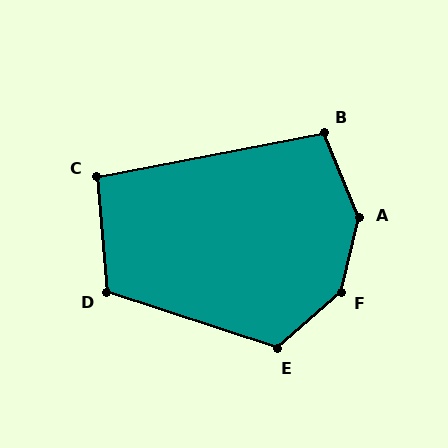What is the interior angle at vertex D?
Approximately 113 degrees (obtuse).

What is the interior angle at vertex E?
Approximately 120 degrees (obtuse).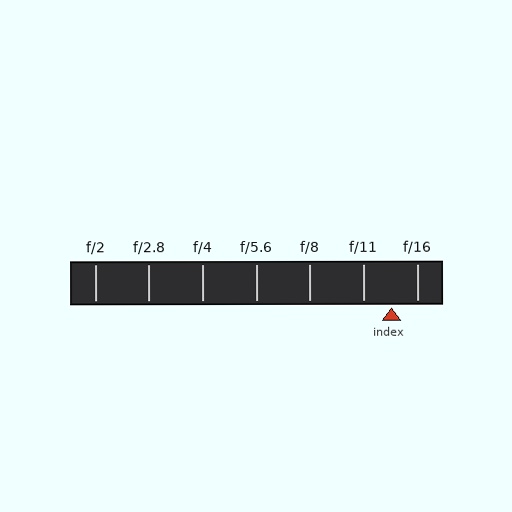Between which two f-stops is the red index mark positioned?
The index mark is between f/11 and f/16.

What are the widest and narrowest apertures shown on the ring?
The widest aperture shown is f/2 and the narrowest is f/16.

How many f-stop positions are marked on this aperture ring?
There are 7 f-stop positions marked.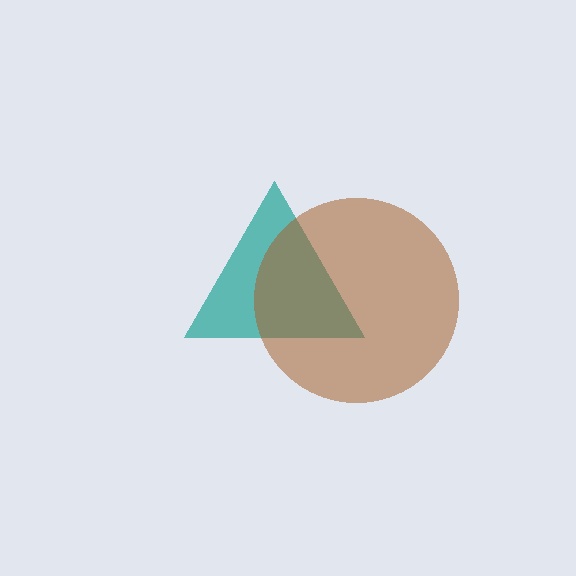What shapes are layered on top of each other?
The layered shapes are: a teal triangle, a brown circle.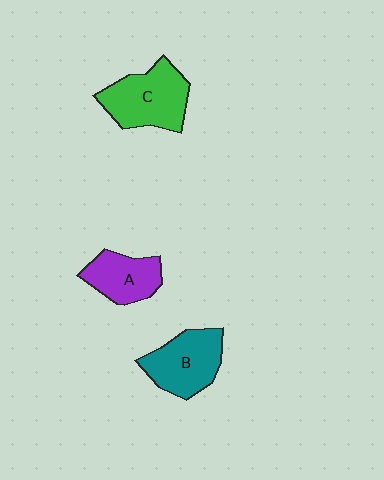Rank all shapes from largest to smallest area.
From largest to smallest: C (green), B (teal), A (purple).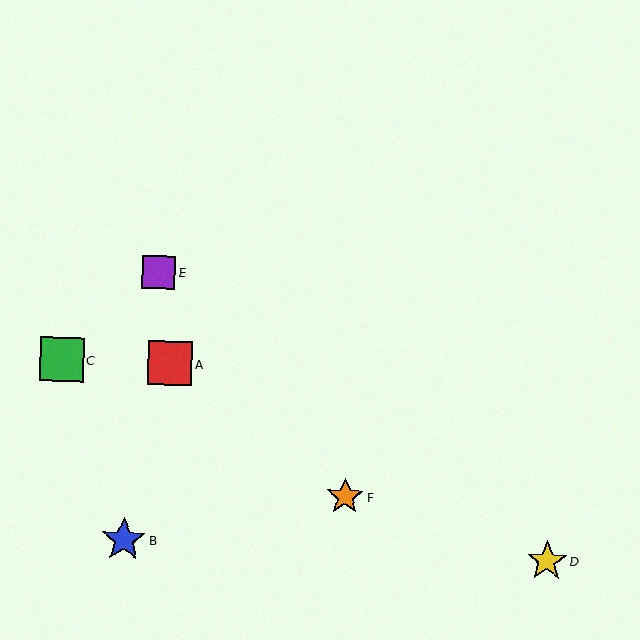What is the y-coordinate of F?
Object F is at y≈497.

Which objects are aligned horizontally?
Objects A, C are aligned horizontally.